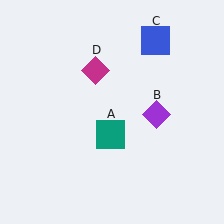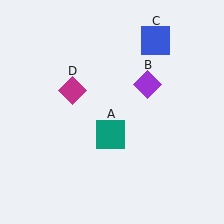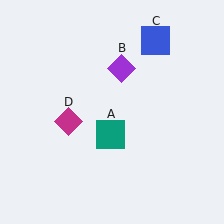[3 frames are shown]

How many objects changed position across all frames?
2 objects changed position: purple diamond (object B), magenta diamond (object D).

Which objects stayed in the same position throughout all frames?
Teal square (object A) and blue square (object C) remained stationary.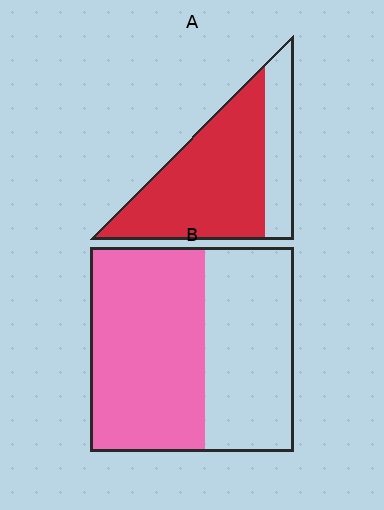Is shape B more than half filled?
Yes.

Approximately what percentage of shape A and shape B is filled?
A is approximately 75% and B is approximately 55%.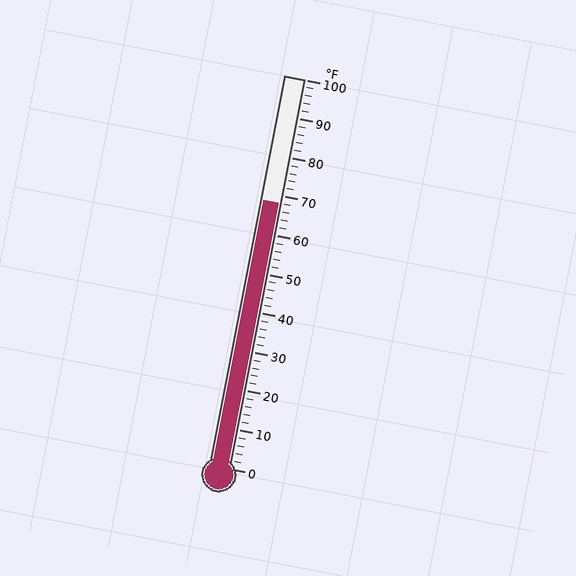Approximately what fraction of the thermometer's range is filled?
The thermometer is filled to approximately 70% of its range.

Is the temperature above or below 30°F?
The temperature is above 30°F.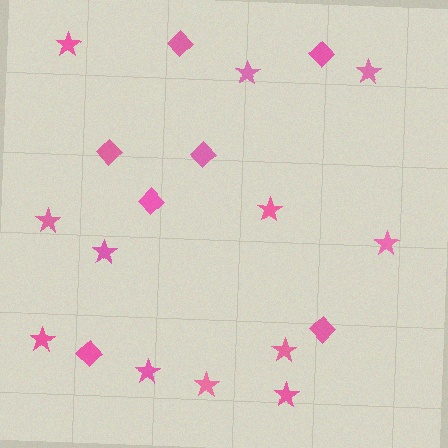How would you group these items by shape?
There are 2 groups: one group of stars (12) and one group of diamonds (7).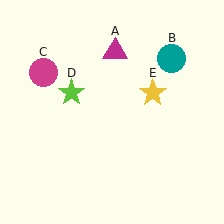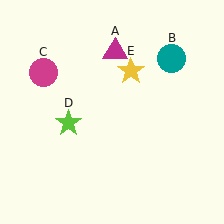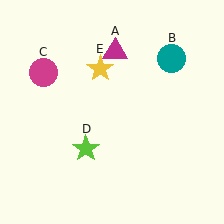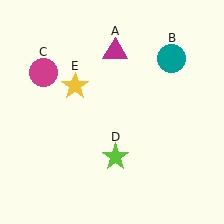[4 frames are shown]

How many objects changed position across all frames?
2 objects changed position: lime star (object D), yellow star (object E).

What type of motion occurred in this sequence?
The lime star (object D), yellow star (object E) rotated counterclockwise around the center of the scene.